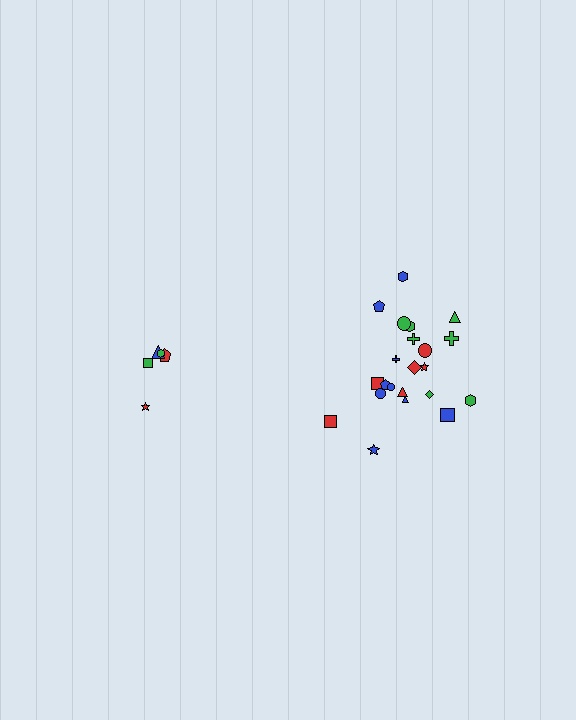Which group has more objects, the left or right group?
The right group.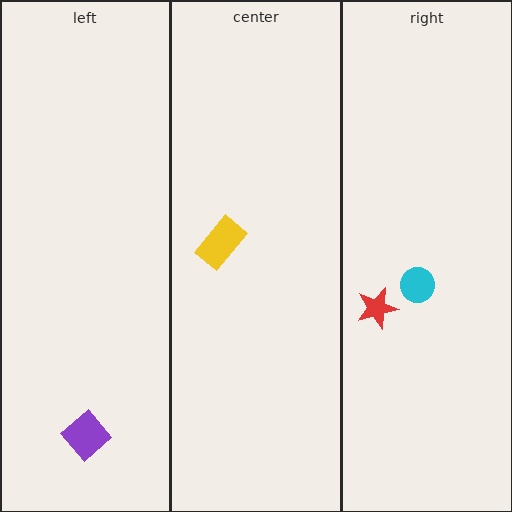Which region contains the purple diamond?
The left region.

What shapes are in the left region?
The purple diamond.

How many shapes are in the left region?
1.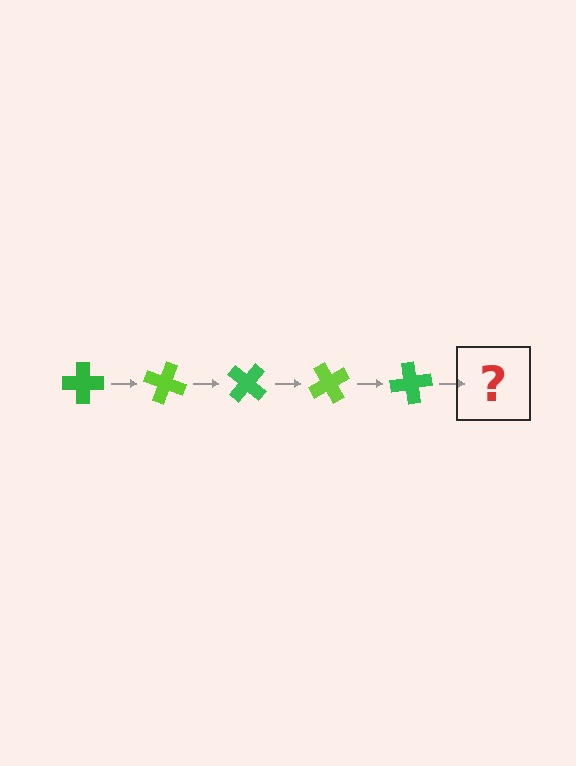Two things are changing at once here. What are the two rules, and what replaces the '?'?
The two rules are that it rotates 20 degrees each step and the color cycles through green and lime. The '?' should be a lime cross, rotated 100 degrees from the start.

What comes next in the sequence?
The next element should be a lime cross, rotated 100 degrees from the start.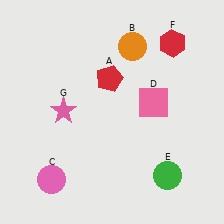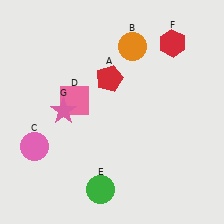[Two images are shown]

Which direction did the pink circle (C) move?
The pink circle (C) moved up.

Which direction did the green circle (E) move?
The green circle (E) moved left.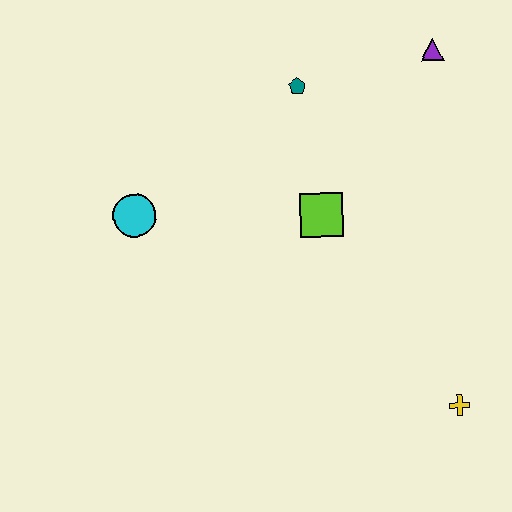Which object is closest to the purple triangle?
The teal pentagon is closest to the purple triangle.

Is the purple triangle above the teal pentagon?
Yes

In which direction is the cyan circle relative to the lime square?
The cyan circle is to the left of the lime square.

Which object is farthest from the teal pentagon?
The yellow cross is farthest from the teal pentagon.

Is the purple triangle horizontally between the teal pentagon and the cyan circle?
No